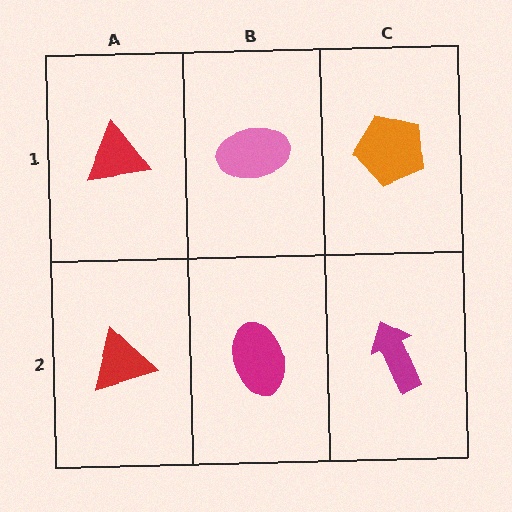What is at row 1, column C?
An orange pentagon.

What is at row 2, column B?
A magenta ellipse.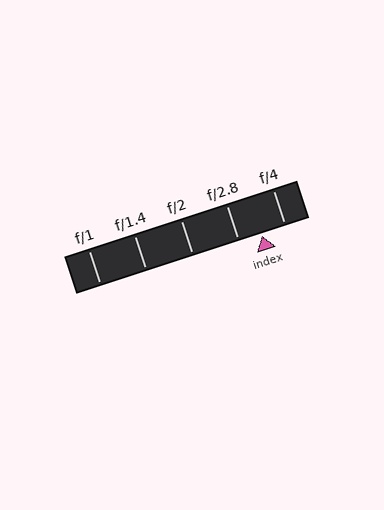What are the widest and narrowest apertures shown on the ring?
The widest aperture shown is f/1 and the narrowest is f/4.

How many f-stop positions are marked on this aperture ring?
There are 5 f-stop positions marked.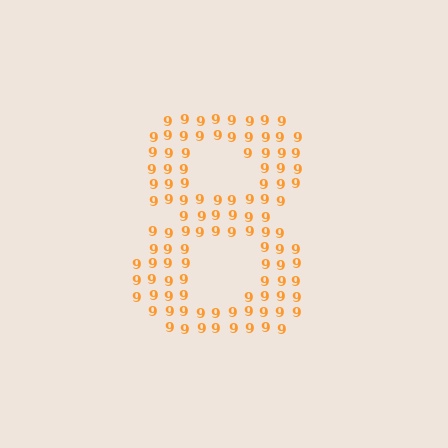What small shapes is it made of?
It is made of small digit 9's.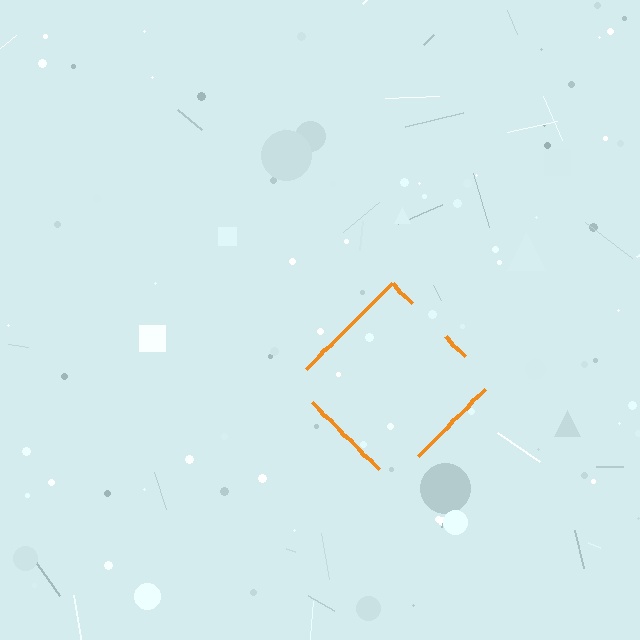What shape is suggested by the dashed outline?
The dashed outline suggests a diamond.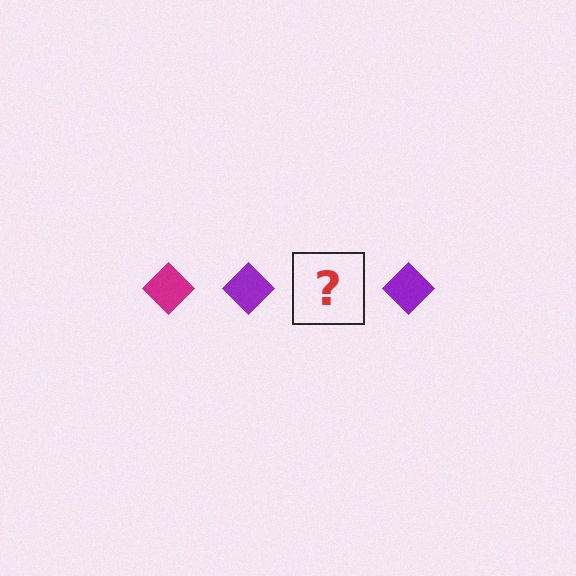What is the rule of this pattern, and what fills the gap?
The rule is that the pattern cycles through magenta, purple diamonds. The gap should be filled with a magenta diamond.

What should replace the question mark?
The question mark should be replaced with a magenta diamond.